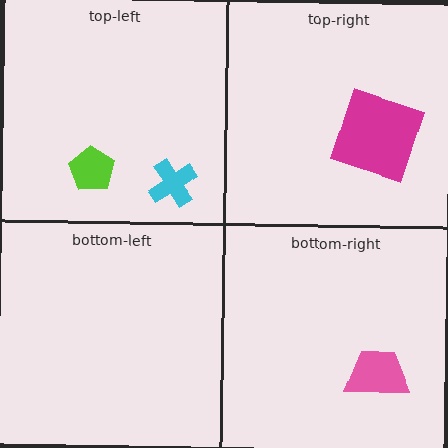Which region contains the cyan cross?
The top-left region.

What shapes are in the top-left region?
The cyan cross, the lime pentagon.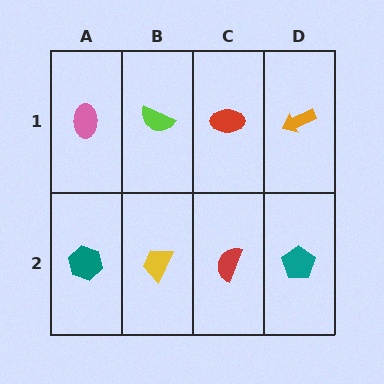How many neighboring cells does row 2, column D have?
2.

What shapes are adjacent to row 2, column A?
A pink ellipse (row 1, column A), a yellow trapezoid (row 2, column B).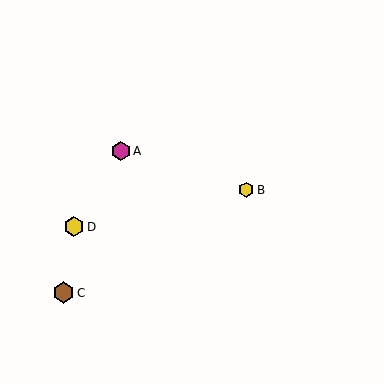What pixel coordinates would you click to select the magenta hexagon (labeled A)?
Click at (121, 151) to select the magenta hexagon A.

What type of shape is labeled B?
Shape B is a yellow hexagon.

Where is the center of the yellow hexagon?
The center of the yellow hexagon is at (246, 190).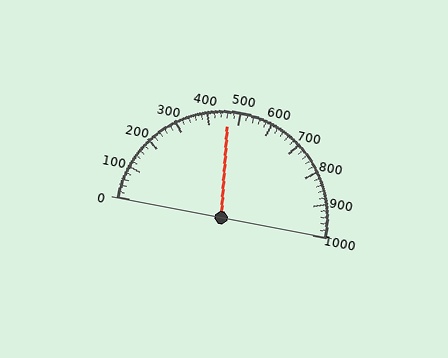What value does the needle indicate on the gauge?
The needle indicates approximately 460.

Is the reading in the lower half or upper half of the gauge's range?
The reading is in the lower half of the range (0 to 1000).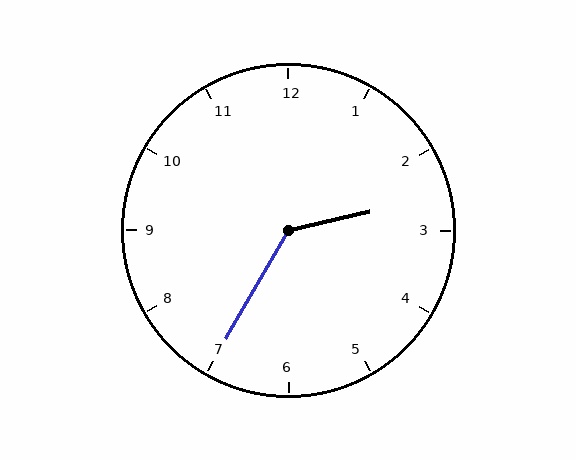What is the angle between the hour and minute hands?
Approximately 132 degrees.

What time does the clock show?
2:35.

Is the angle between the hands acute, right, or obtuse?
It is obtuse.